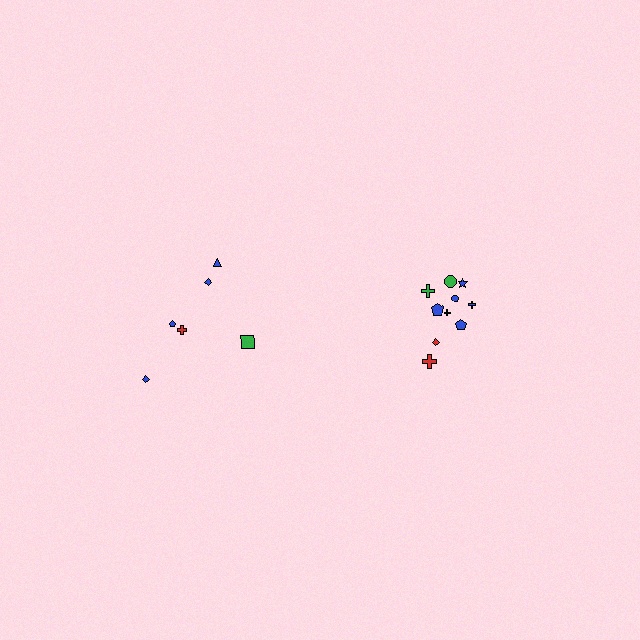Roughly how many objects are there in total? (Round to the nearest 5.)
Roughly 15 objects in total.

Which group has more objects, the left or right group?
The right group.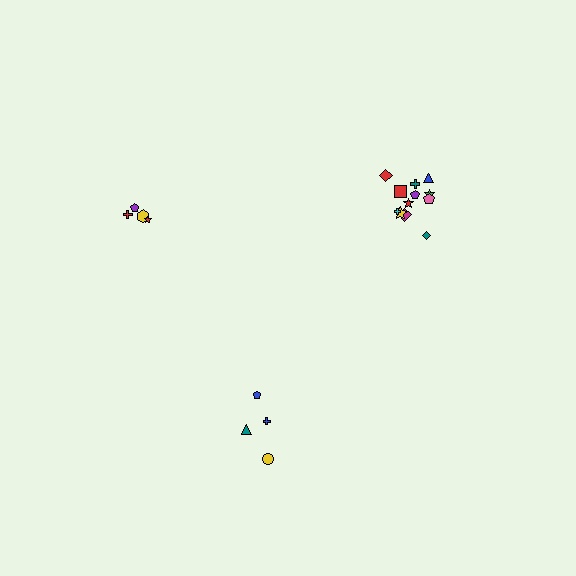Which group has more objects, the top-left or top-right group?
The top-right group.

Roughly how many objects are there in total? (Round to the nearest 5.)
Roughly 20 objects in total.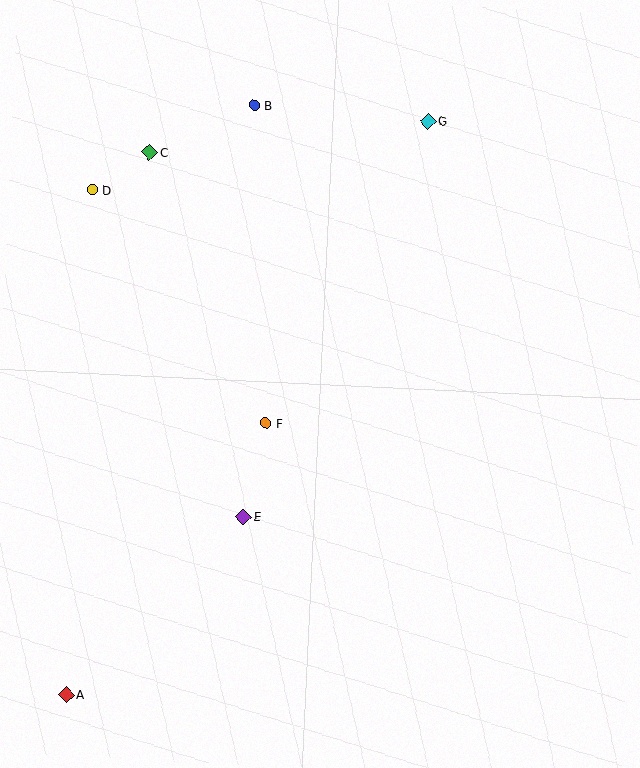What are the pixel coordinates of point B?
Point B is at (254, 105).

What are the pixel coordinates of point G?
Point G is at (428, 121).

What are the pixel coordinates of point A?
Point A is at (66, 694).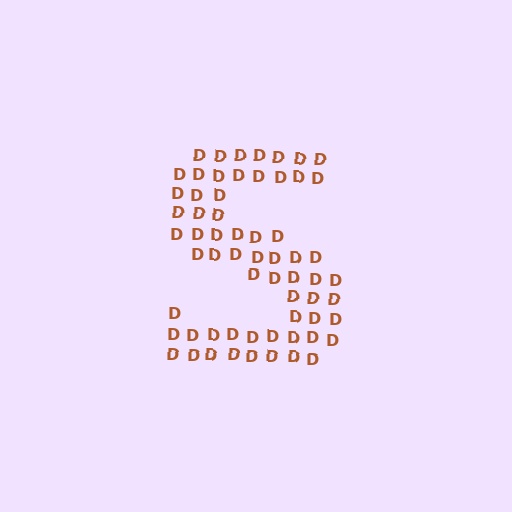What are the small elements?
The small elements are letter D's.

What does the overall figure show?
The overall figure shows the letter S.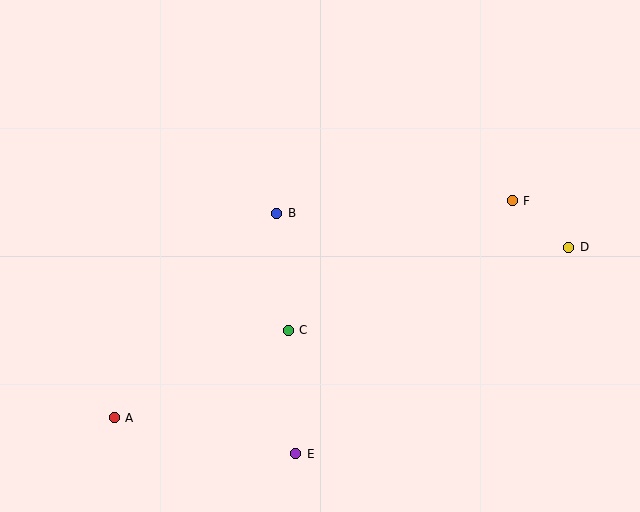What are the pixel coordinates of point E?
Point E is at (296, 454).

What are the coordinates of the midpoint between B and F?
The midpoint between B and F is at (395, 207).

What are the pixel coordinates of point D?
Point D is at (569, 247).